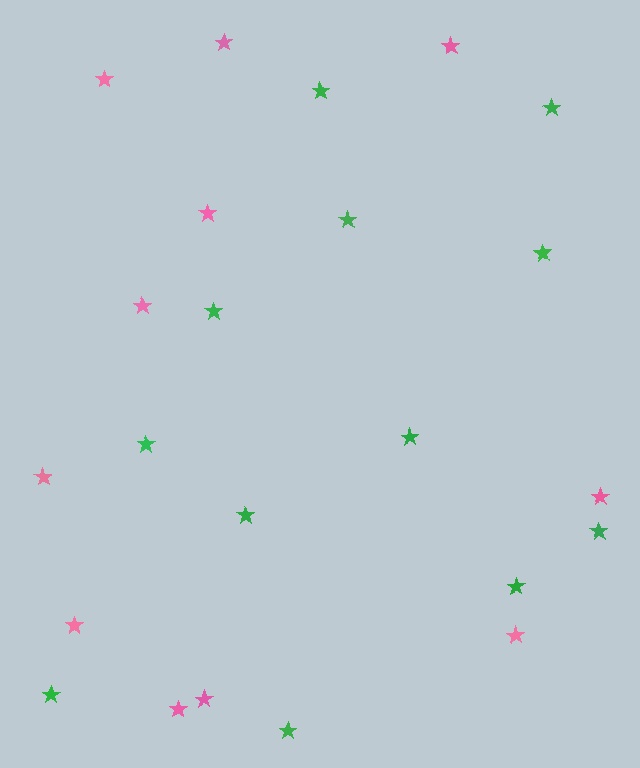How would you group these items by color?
There are 2 groups: one group of pink stars (11) and one group of green stars (12).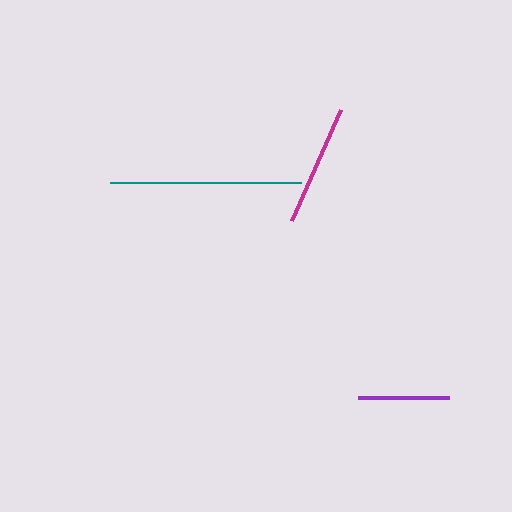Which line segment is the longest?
The teal line is the longest at approximately 191 pixels.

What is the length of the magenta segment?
The magenta segment is approximately 121 pixels long.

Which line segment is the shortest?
The purple line is the shortest at approximately 90 pixels.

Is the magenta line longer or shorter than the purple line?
The magenta line is longer than the purple line.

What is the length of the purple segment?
The purple segment is approximately 90 pixels long.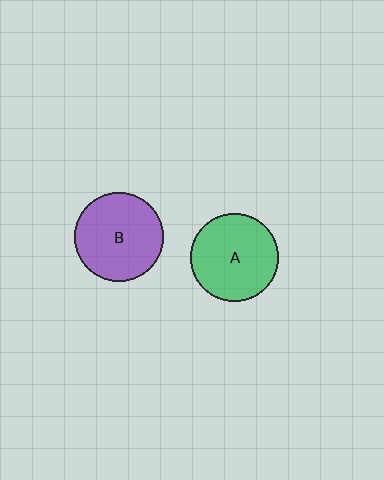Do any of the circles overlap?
No, none of the circles overlap.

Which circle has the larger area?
Circle B (purple).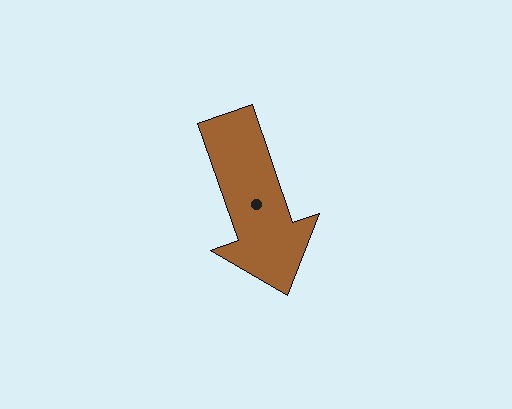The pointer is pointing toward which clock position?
Roughly 5 o'clock.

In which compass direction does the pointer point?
South.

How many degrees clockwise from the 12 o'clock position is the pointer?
Approximately 161 degrees.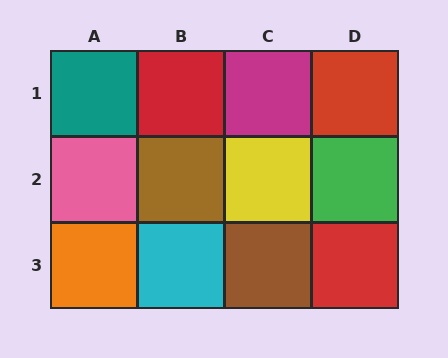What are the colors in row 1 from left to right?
Teal, red, magenta, red.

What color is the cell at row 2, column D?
Green.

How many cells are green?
1 cell is green.